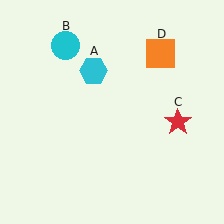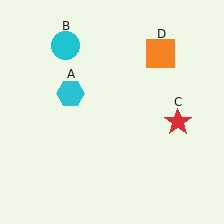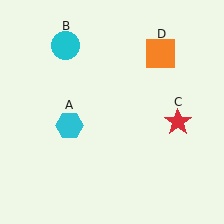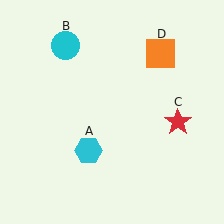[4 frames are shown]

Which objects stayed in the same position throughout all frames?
Cyan circle (object B) and red star (object C) and orange square (object D) remained stationary.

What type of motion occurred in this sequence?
The cyan hexagon (object A) rotated counterclockwise around the center of the scene.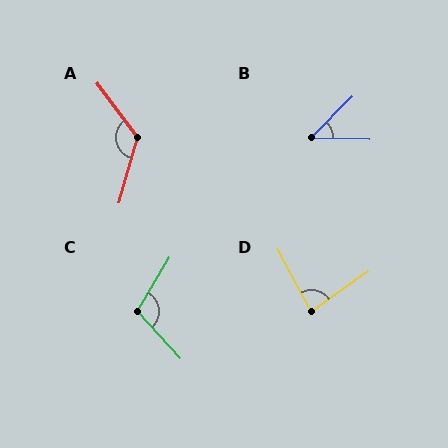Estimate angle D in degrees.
Approximately 83 degrees.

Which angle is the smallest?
B, at approximately 47 degrees.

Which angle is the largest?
A, at approximately 127 degrees.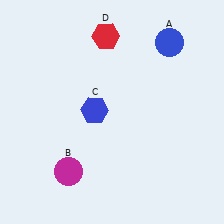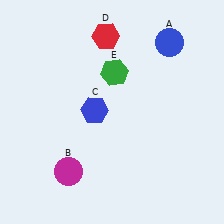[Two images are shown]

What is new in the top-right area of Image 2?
A green hexagon (E) was added in the top-right area of Image 2.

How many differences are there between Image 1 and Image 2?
There is 1 difference between the two images.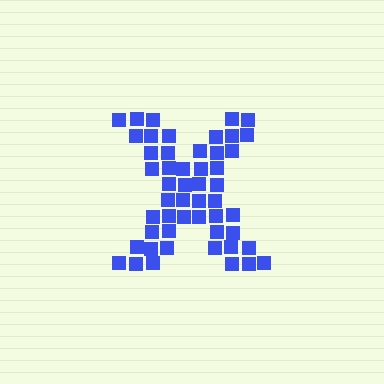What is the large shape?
The large shape is the letter X.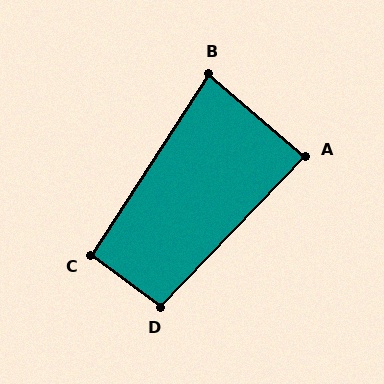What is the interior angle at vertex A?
Approximately 86 degrees (approximately right).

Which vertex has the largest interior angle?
D, at approximately 97 degrees.